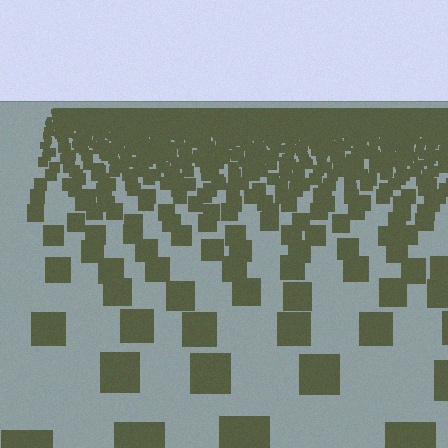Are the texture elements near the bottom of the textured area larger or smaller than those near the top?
Larger. Near the bottom, elements are closer to the viewer and appear at a bigger on-screen size.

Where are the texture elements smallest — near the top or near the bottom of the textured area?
Near the top.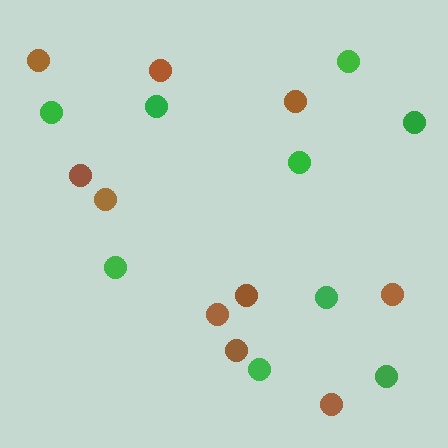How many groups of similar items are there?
There are 2 groups: one group of green circles (9) and one group of brown circles (10).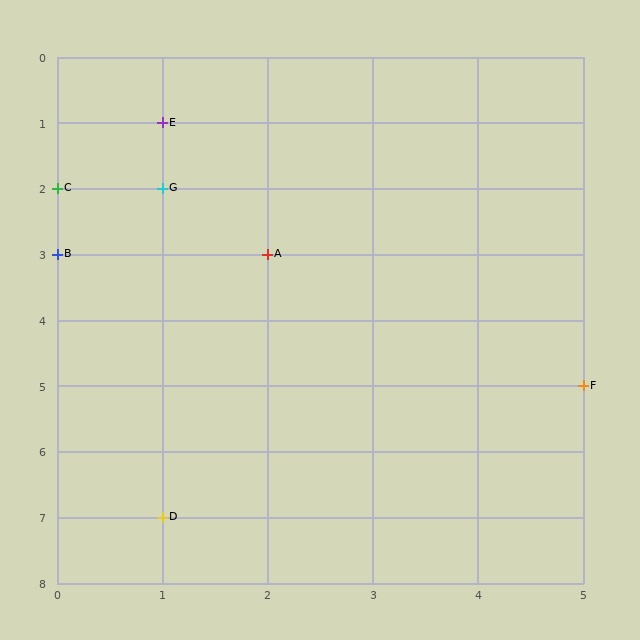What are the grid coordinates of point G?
Point G is at grid coordinates (1, 2).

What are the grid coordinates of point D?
Point D is at grid coordinates (1, 7).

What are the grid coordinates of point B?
Point B is at grid coordinates (0, 3).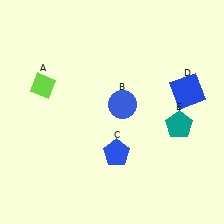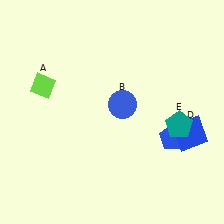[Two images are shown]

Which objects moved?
The objects that moved are: the blue pentagon (C), the blue square (D).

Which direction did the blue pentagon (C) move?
The blue pentagon (C) moved right.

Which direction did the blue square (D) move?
The blue square (D) moved down.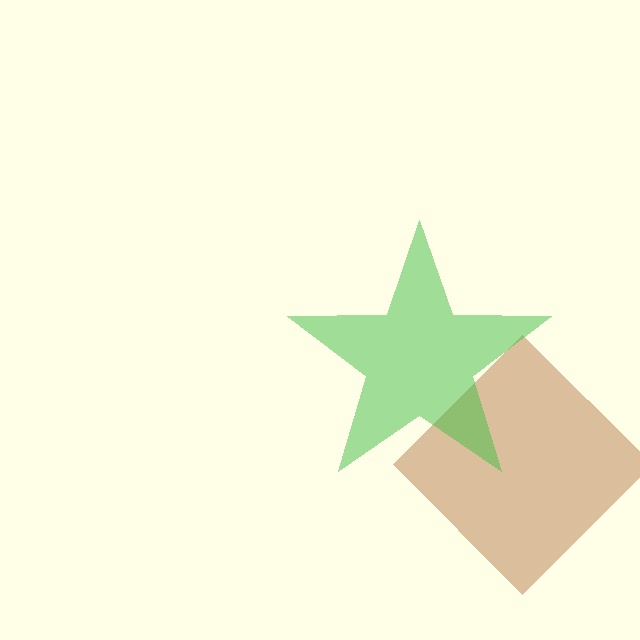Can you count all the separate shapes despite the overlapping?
Yes, there are 2 separate shapes.